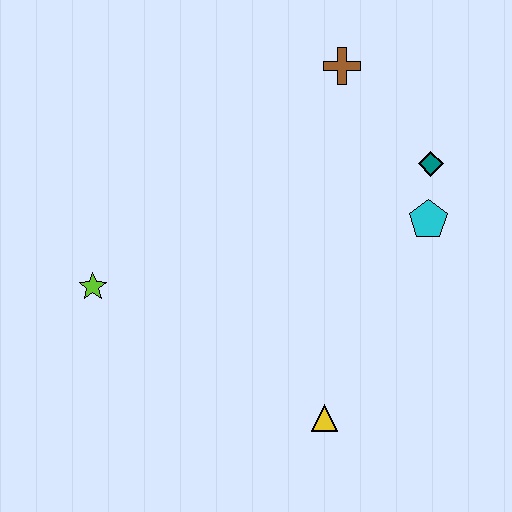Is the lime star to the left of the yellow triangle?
Yes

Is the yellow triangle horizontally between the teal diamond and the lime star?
Yes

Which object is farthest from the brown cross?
The yellow triangle is farthest from the brown cross.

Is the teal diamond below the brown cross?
Yes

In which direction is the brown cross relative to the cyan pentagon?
The brown cross is above the cyan pentagon.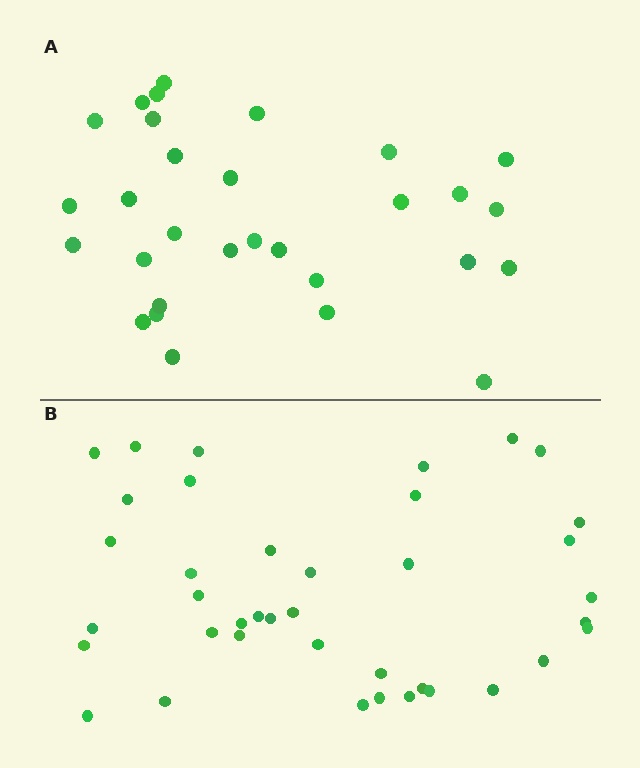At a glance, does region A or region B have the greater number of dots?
Region B (the bottom region) has more dots.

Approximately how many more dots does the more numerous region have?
Region B has roughly 8 or so more dots than region A.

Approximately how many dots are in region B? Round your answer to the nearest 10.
About 40 dots. (The exact count is 39, which rounds to 40.)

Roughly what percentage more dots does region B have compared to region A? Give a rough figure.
About 30% more.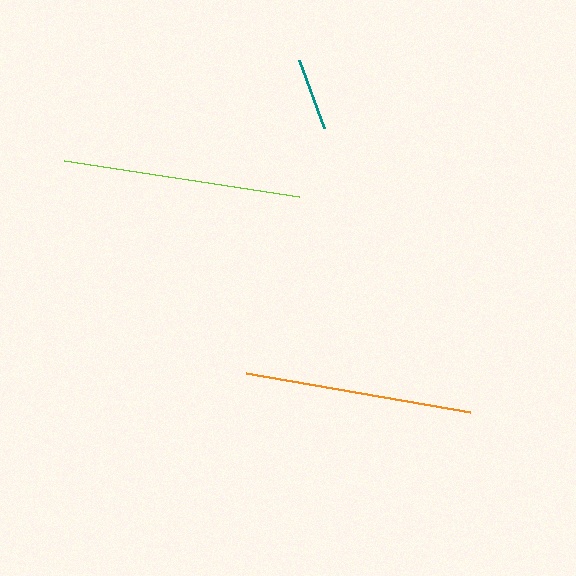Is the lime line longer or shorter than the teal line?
The lime line is longer than the teal line.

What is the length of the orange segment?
The orange segment is approximately 228 pixels long.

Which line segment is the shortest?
The teal line is the shortest at approximately 73 pixels.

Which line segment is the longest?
The lime line is the longest at approximately 238 pixels.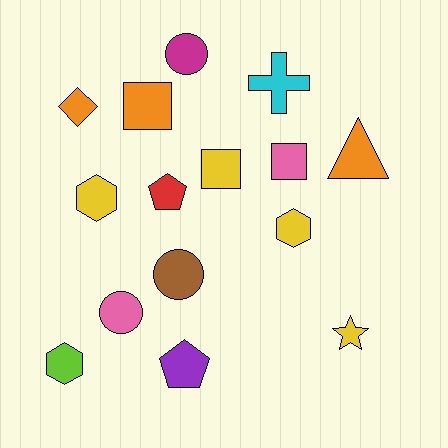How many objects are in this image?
There are 15 objects.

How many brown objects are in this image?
There is 1 brown object.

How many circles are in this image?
There are 3 circles.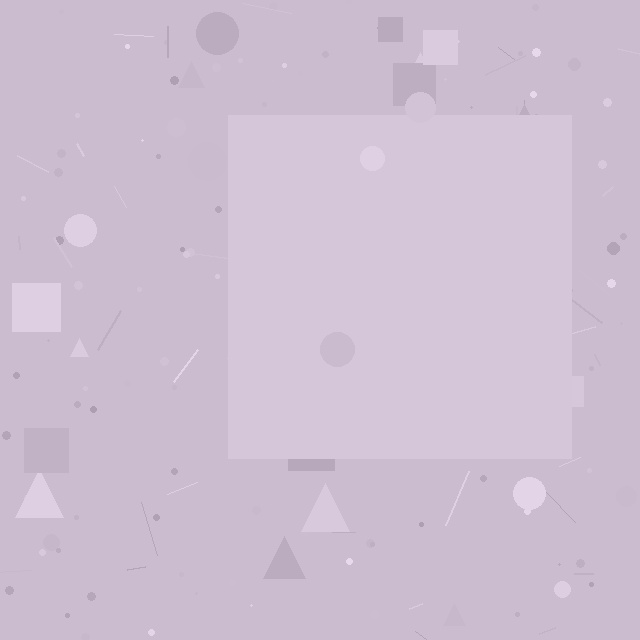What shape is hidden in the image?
A square is hidden in the image.